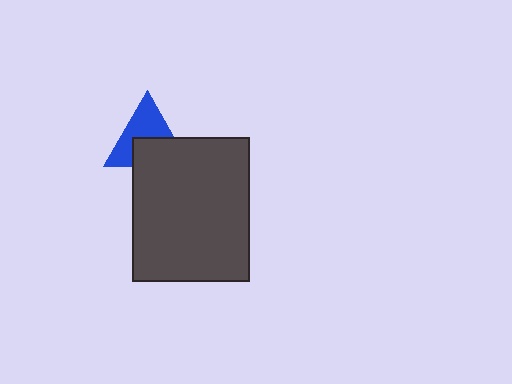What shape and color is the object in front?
The object in front is a dark gray rectangle.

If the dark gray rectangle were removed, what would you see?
You would see the complete blue triangle.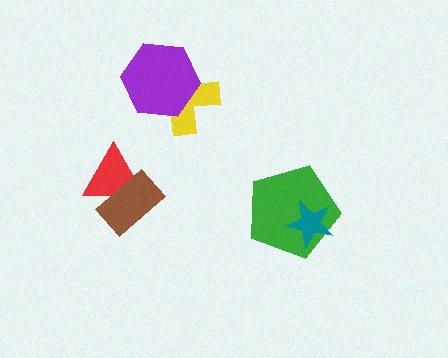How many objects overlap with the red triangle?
1 object overlaps with the red triangle.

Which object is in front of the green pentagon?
The teal star is in front of the green pentagon.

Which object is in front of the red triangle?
The brown rectangle is in front of the red triangle.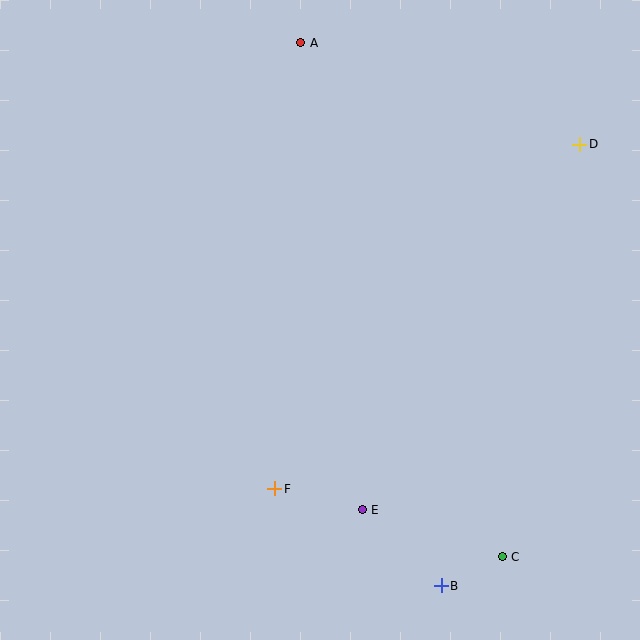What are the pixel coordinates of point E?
Point E is at (362, 510).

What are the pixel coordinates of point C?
Point C is at (502, 557).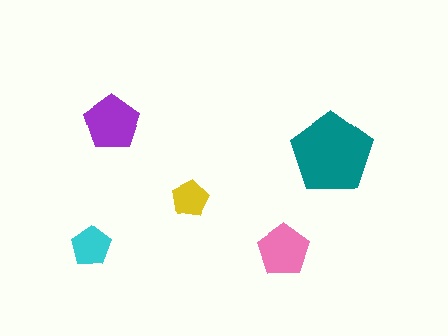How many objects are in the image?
There are 5 objects in the image.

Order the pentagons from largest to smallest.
the teal one, the purple one, the pink one, the cyan one, the yellow one.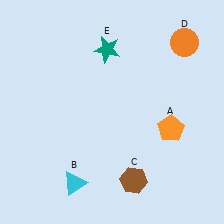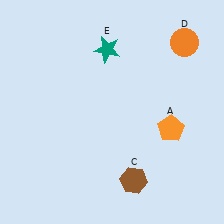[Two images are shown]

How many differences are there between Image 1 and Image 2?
There is 1 difference between the two images.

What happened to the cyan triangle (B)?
The cyan triangle (B) was removed in Image 2. It was in the bottom-left area of Image 1.